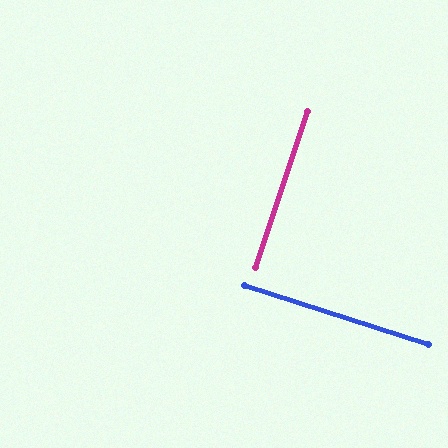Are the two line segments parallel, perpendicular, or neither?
Perpendicular — they meet at approximately 89°.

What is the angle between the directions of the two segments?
Approximately 89 degrees.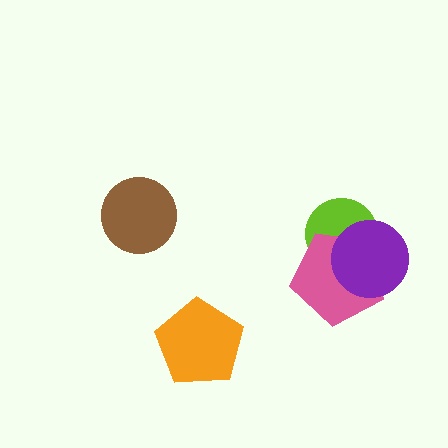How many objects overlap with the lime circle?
2 objects overlap with the lime circle.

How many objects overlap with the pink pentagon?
2 objects overlap with the pink pentagon.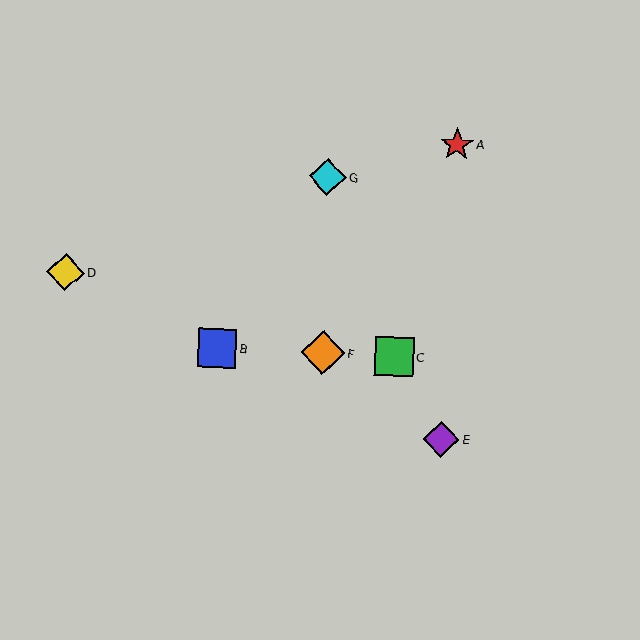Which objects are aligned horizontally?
Objects B, C, F are aligned horizontally.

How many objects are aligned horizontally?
3 objects (B, C, F) are aligned horizontally.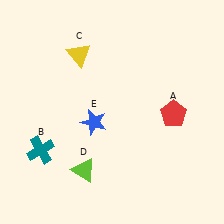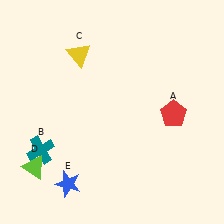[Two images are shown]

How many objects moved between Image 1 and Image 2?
2 objects moved between the two images.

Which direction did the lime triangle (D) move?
The lime triangle (D) moved left.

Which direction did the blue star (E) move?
The blue star (E) moved down.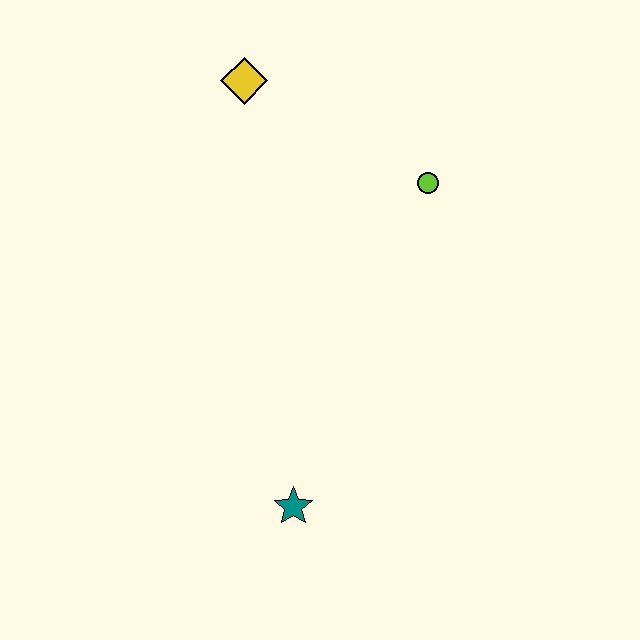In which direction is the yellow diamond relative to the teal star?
The yellow diamond is above the teal star.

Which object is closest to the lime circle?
The yellow diamond is closest to the lime circle.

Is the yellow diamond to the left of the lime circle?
Yes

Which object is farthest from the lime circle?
The teal star is farthest from the lime circle.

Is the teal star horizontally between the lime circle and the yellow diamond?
Yes